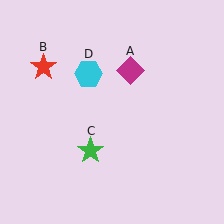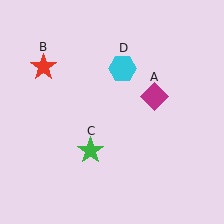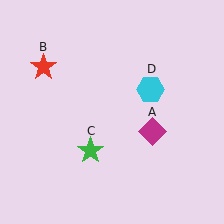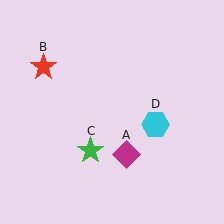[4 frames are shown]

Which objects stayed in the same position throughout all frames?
Red star (object B) and green star (object C) remained stationary.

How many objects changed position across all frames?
2 objects changed position: magenta diamond (object A), cyan hexagon (object D).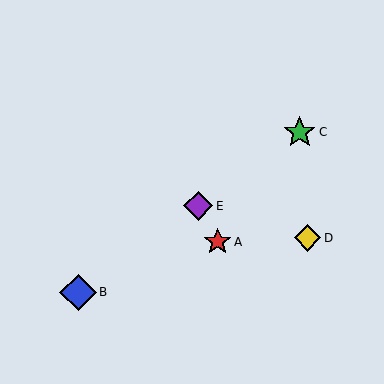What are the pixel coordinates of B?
Object B is at (78, 292).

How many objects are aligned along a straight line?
3 objects (B, C, E) are aligned along a straight line.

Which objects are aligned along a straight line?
Objects B, C, E are aligned along a straight line.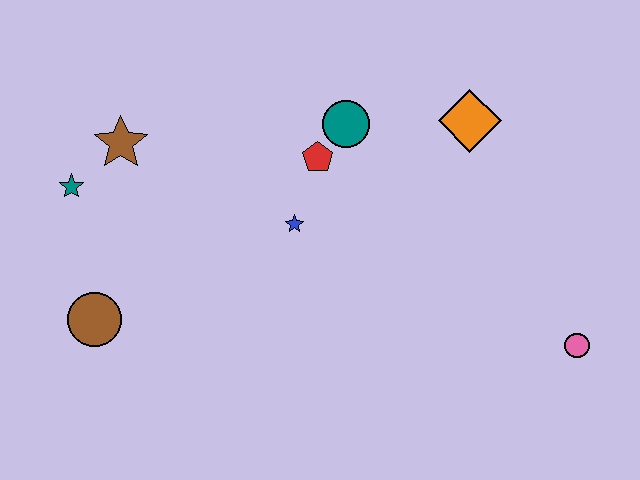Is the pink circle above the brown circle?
No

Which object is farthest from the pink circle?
The teal star is farthest from the pink circle.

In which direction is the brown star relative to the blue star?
The brown star is to the left of the blue star.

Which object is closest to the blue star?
The red pentagon is closest to the blue star.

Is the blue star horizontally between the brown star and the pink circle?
Yes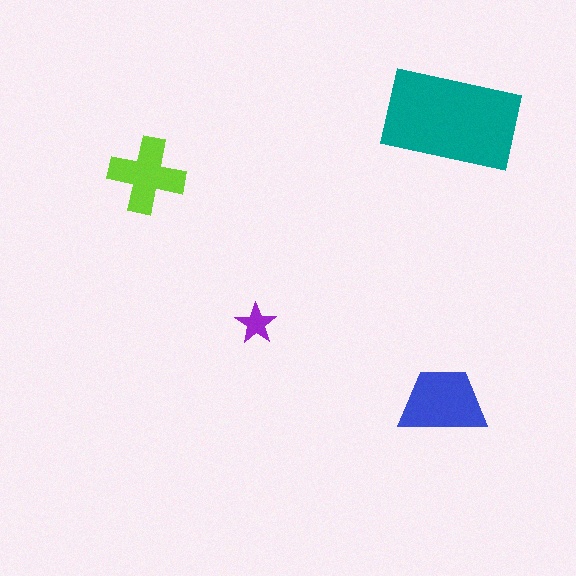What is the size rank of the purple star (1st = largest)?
4th.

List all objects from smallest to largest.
The purple star, the lime cross, the blue trapezoid, the teal rectangle.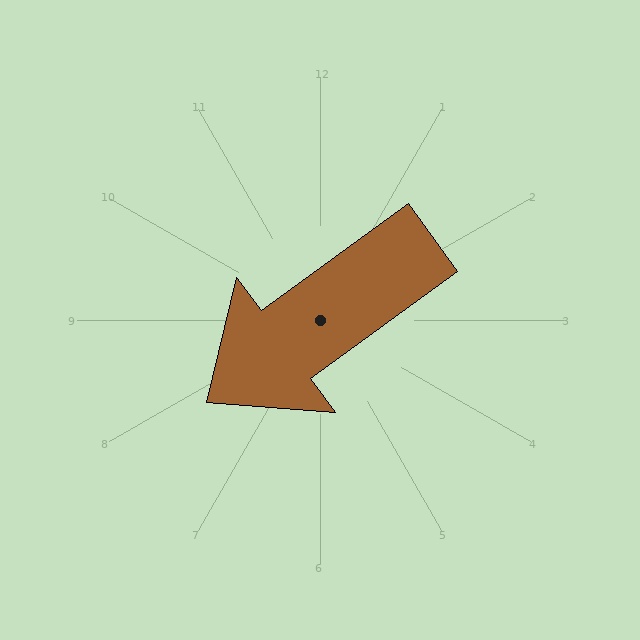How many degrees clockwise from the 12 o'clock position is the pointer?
Approximately 234 degrees.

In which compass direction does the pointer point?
Southwest.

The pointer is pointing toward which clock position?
Roughly 8 o'clock.